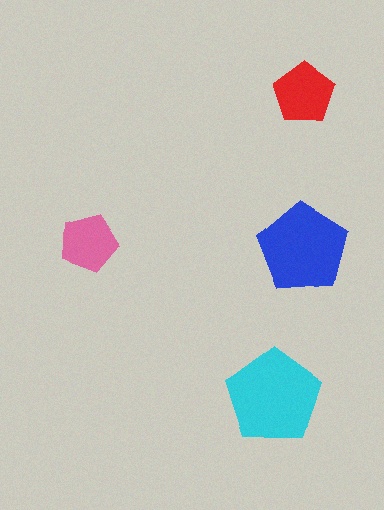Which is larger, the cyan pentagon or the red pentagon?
The cyan one.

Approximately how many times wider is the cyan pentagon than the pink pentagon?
About 1.5 times wider.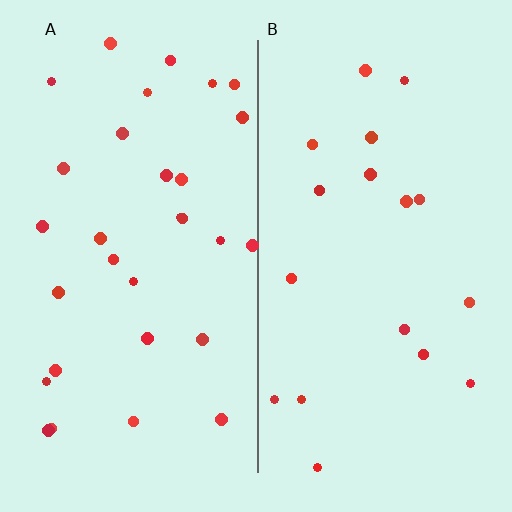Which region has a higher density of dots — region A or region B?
A (the left).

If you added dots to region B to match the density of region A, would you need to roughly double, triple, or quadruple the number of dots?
Approximately double.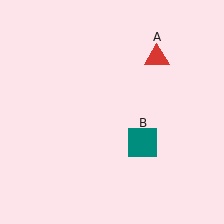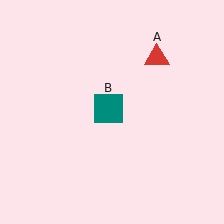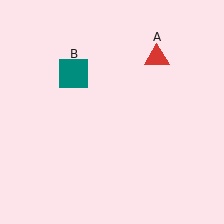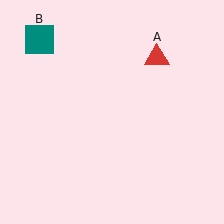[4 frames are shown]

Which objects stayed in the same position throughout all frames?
Red triangle (object A) remained stationary.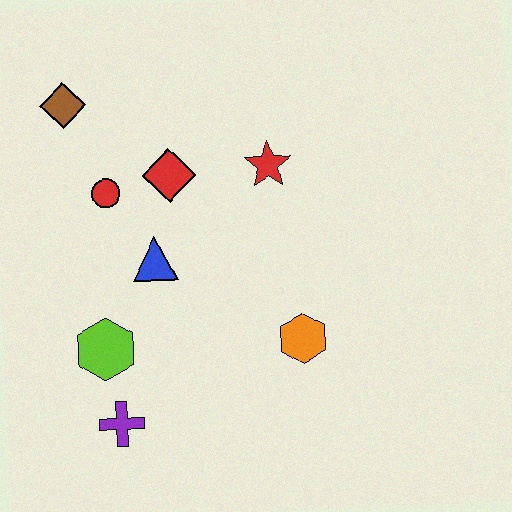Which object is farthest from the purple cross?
The brown diamond is farthest from the purple cross.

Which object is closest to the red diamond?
The red circle is closest to the red diamond.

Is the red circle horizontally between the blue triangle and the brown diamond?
Yes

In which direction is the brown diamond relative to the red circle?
The brown diamond is above the red circle.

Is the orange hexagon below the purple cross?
No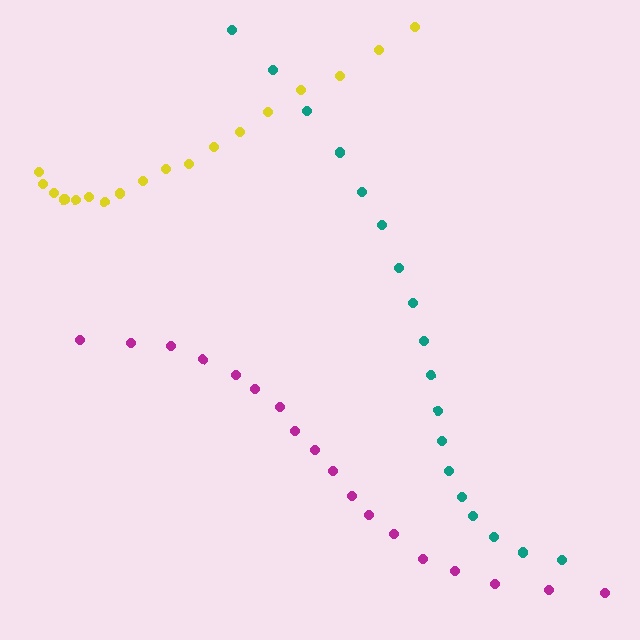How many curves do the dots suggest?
There are 3 distinct paths.